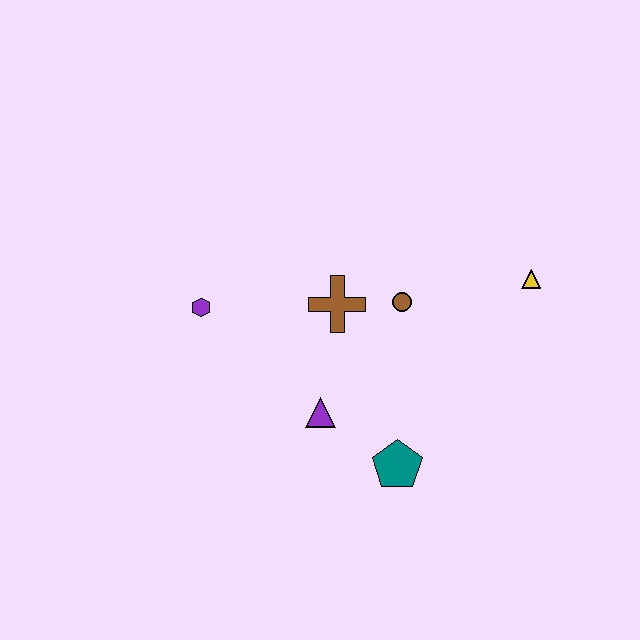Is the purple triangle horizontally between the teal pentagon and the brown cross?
No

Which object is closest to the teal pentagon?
The purple triangle is closest to the teal pentagon.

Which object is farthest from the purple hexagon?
The yellow triangle is farthest from the purple hexagon.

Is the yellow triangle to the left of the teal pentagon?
No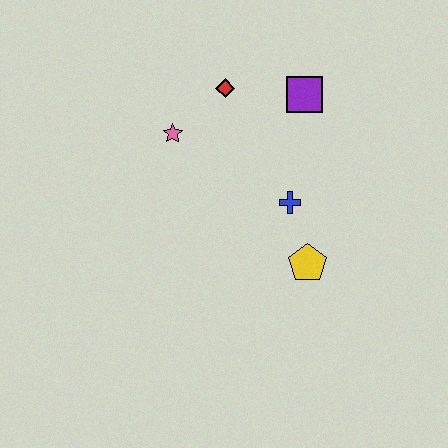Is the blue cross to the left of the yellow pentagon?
Yes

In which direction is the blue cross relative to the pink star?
The blue cross is to the right of the pink star.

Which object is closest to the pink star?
The red diamond is closest to the pink star.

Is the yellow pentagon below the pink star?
Yes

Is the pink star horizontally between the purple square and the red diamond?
No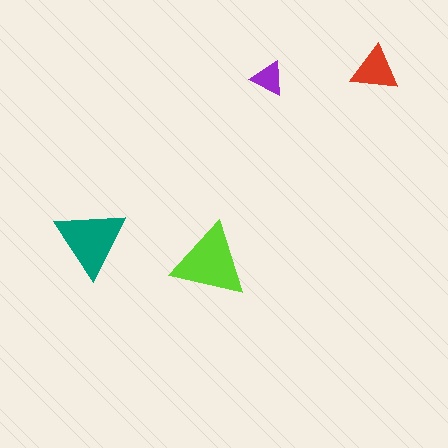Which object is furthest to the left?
The teal triangle is leftmost.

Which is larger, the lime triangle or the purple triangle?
The lime one.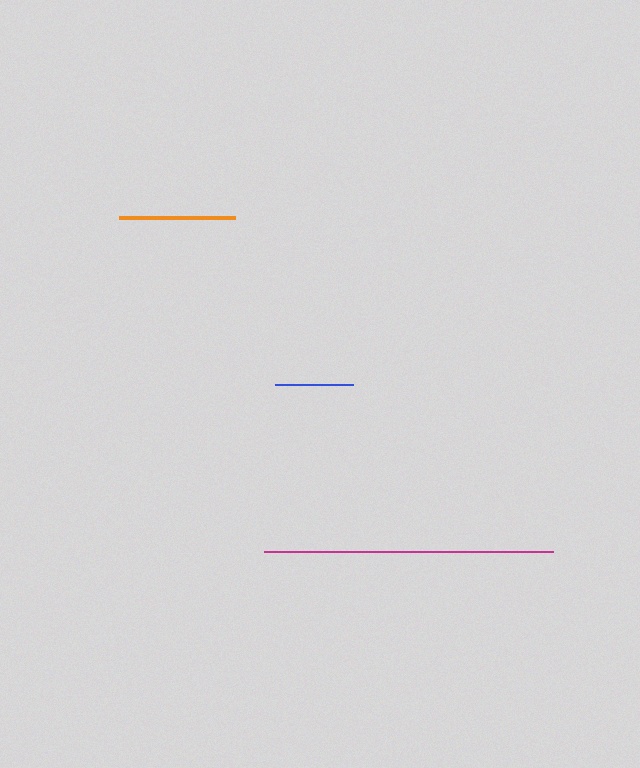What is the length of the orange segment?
The orange segment is approximately 116 pixels long.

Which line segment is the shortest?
The blue line is the shortest at approximately 79 pixels.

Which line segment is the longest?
The magenta line is the longest at approximately 289 pixels.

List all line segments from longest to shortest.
From longest to shortest: magenta, orange, blue.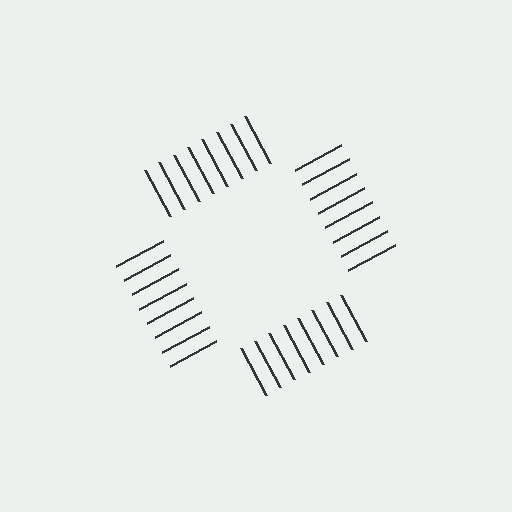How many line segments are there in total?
32 — 8 along each of the 4 edges.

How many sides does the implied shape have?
4 sides — the line-ends trace a square.